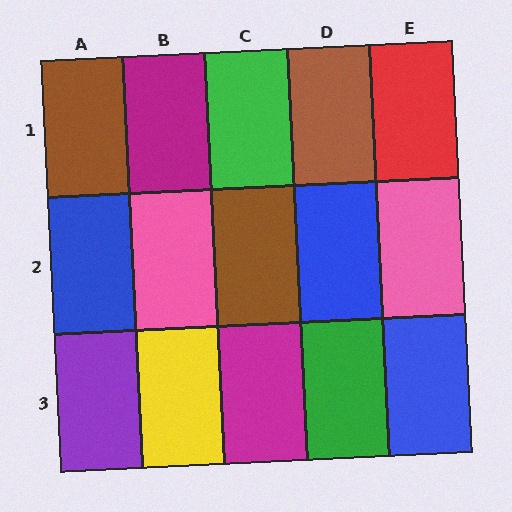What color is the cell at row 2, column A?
Blue.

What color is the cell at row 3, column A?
Purple.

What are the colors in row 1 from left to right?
Brown, magenta, green, brown, red.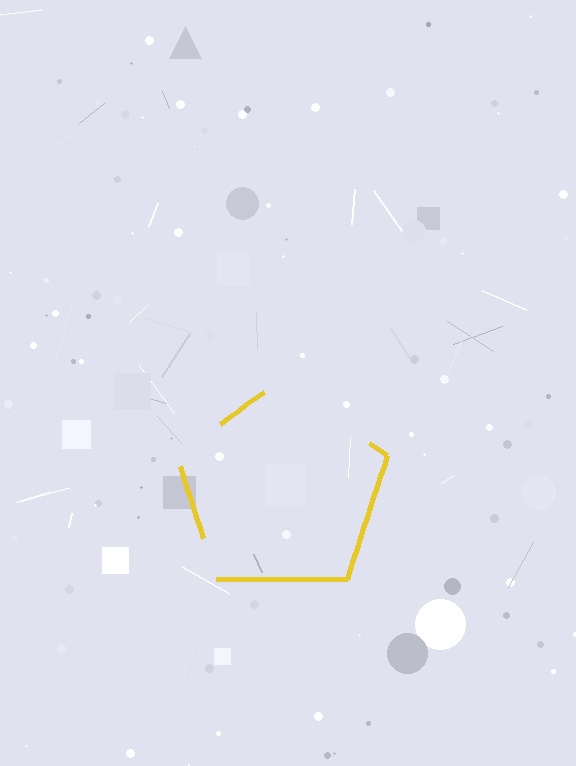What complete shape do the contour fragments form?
The contour fragments form a pentagon.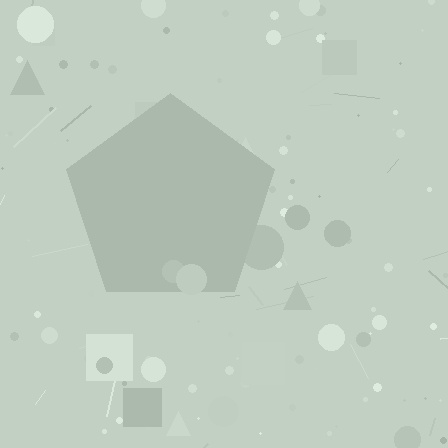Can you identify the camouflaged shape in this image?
The camouflaged shape is a pentagon.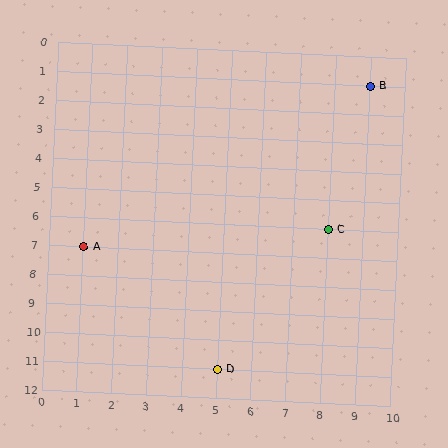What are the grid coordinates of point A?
Point A is at grid coordinates (1, 7).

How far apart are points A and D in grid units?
Points A and D are 4 columns and 4 rows apart (about 5.7 grid units diagonally).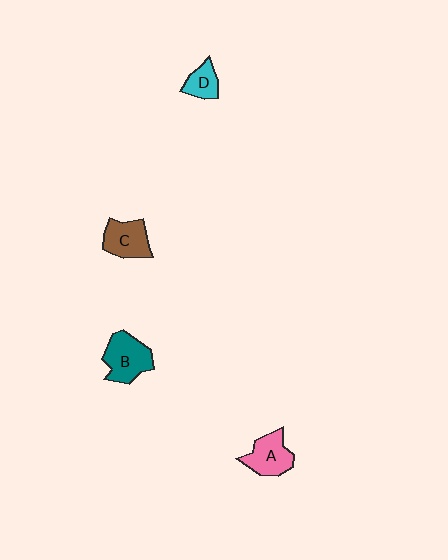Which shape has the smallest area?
Shape D (cyan).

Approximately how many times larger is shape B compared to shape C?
Approximately 1.2 times.